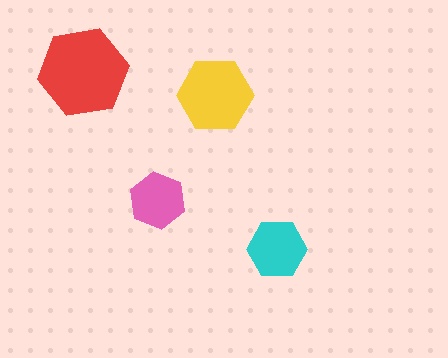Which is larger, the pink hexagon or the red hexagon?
The red one.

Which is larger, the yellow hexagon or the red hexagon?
The red one.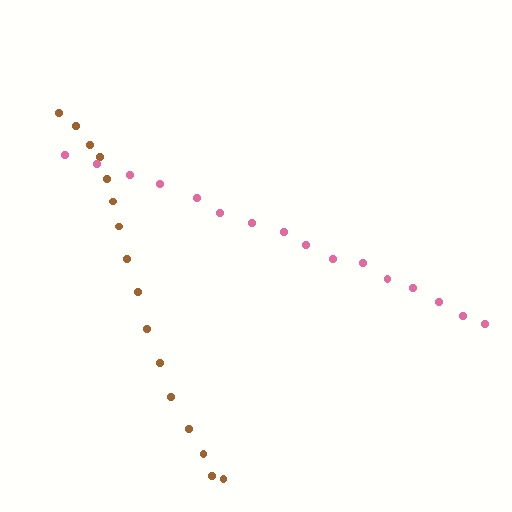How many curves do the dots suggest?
There are 2 distinct paths.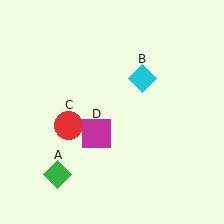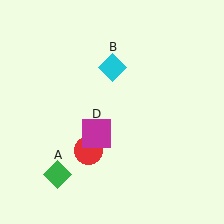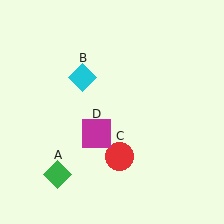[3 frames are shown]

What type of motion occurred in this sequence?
The cyan diamond (object B), red circle (object C) rotated counterclockwise around the center of the scene.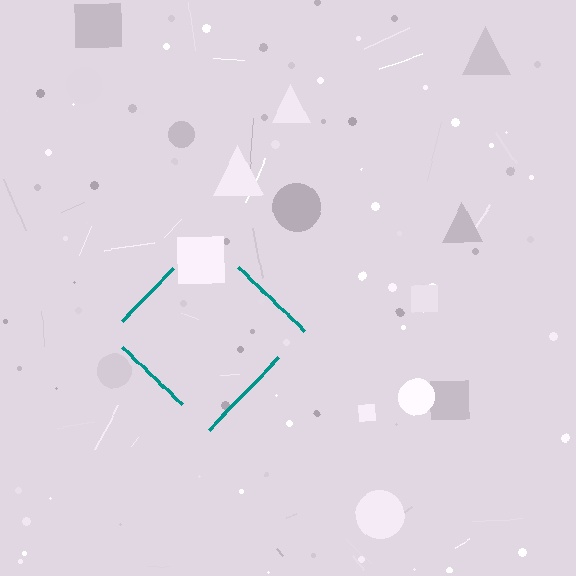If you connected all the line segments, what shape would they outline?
They would outline a diamond.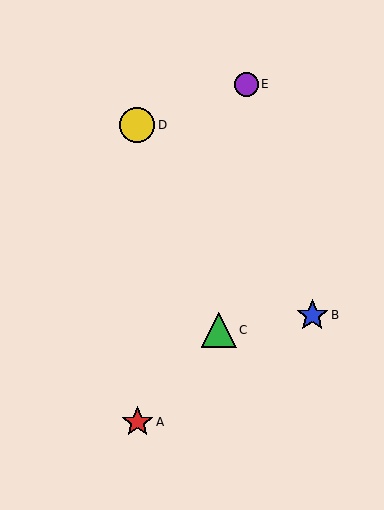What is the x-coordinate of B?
Object B is at x≈312.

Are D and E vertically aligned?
No, D is at x≈137 and E is at x≈246.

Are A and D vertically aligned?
Yes, both are at x≈137.